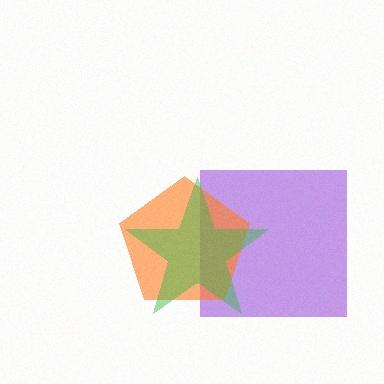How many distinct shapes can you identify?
There are 3 distinct shapes: a purple square, an orange pentagon, a green star.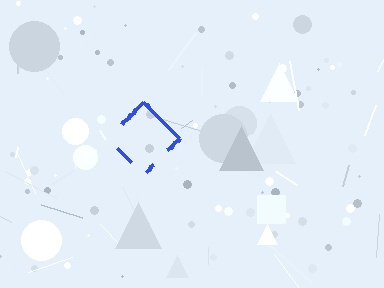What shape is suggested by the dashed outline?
The dashed outline suggests a diamond.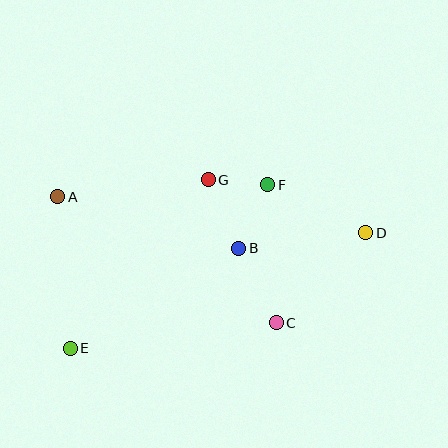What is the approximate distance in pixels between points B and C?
The distance between B and C is approximately 83 pixels.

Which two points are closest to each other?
Points F and G are closest to each other.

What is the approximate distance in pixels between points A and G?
The distance between A and G is approximately 151 pixels.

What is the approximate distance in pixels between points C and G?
The distance between C and G is approximately 158 pixels.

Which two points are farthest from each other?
Points D and E are farthest from each other.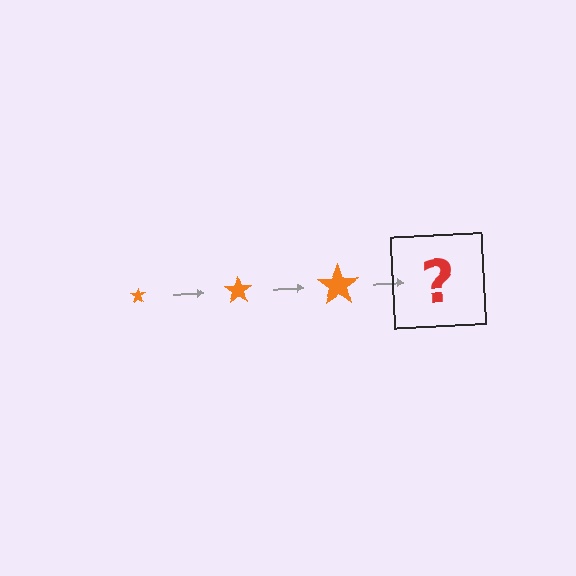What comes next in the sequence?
The next element should be an orange star, larger than the previous one.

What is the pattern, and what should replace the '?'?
The pattern is that the star gets progressively larger each step. The '?' should be an orange star, larger than the previous one.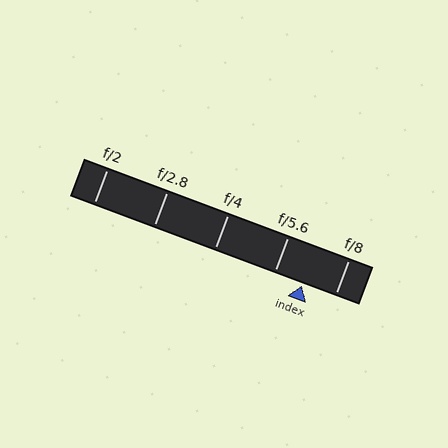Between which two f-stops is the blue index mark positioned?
The index mark is between f/5.6 and f/8.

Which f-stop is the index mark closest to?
The index mark is closest to f/5.6.